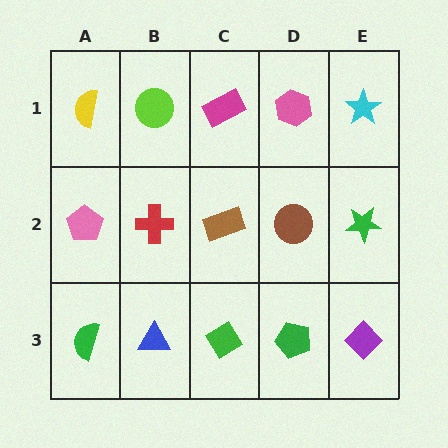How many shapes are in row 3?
5 shapes.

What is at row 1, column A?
A yellow semicircle.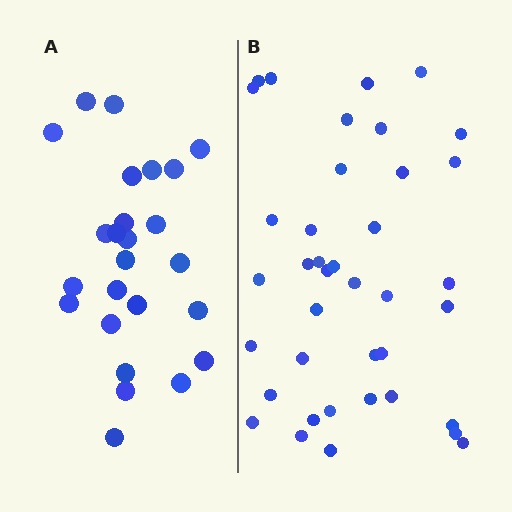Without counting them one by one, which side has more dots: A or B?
Region B (the right region) has more dots.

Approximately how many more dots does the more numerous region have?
Region B has approximately 15 more dots than region A.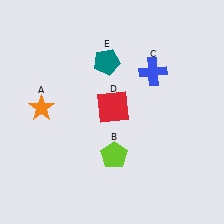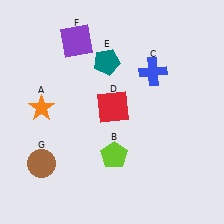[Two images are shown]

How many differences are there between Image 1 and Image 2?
There are 2 differences between the two images.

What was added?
A purple square (F), a brown circle (G) were added in Image 2.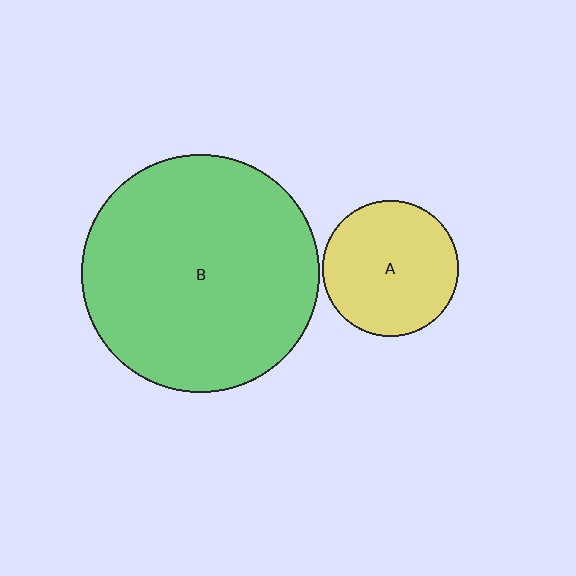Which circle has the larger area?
Circle B (green).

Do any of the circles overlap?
No, none of the circles overlap.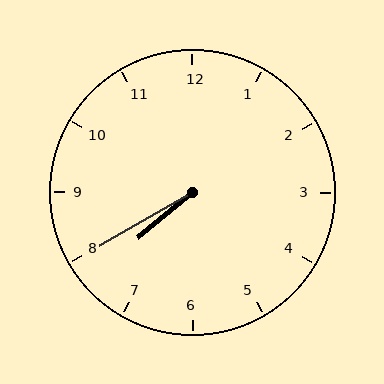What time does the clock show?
7:40.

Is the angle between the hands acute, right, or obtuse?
It is acute.